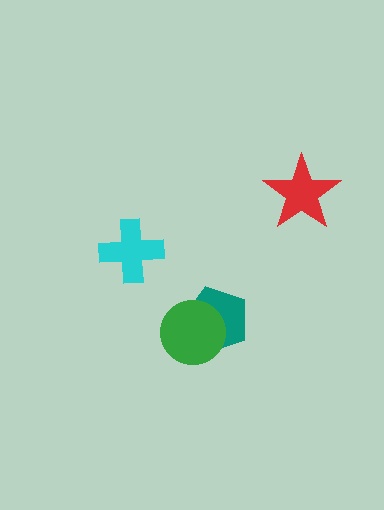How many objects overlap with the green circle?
1 object overlaps with the green circle.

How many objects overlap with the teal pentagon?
1 object overlaps with the teal pentagon.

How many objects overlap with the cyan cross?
0 objects overlap with the cyan cross.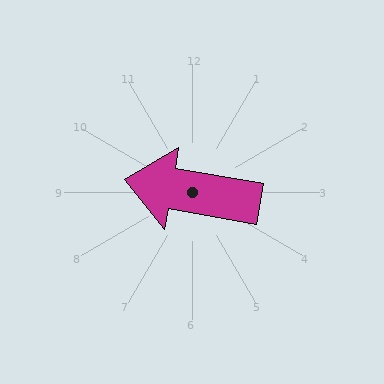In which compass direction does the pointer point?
West.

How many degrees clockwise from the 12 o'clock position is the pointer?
Approximately 280 degrees.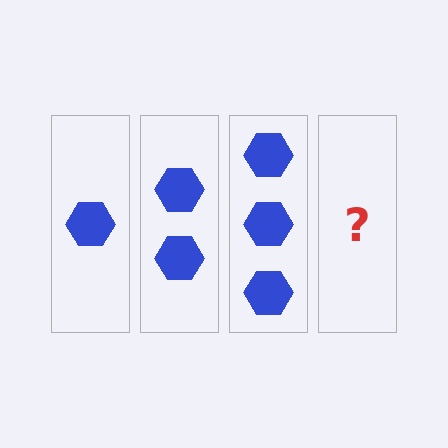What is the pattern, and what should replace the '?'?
The pattern is that each step adds one more hexagon. The '?' should be 4 hexagons.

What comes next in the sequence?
The next element should be 4 hexagons.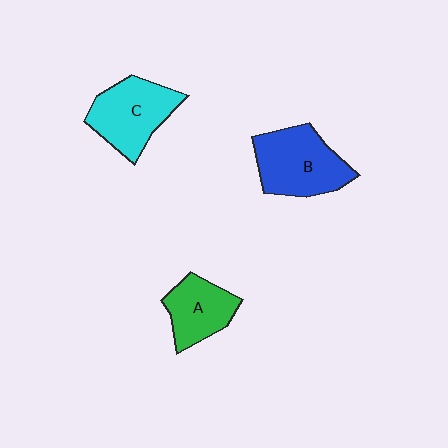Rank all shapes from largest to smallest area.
From largest to smallest: B (blue), C (cyan), A (green).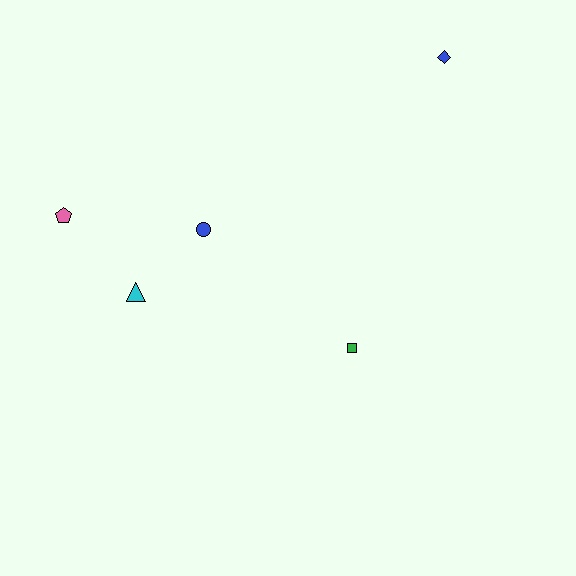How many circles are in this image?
There is 1 circle.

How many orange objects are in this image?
There are no orange objects.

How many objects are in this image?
There are 5 objects.